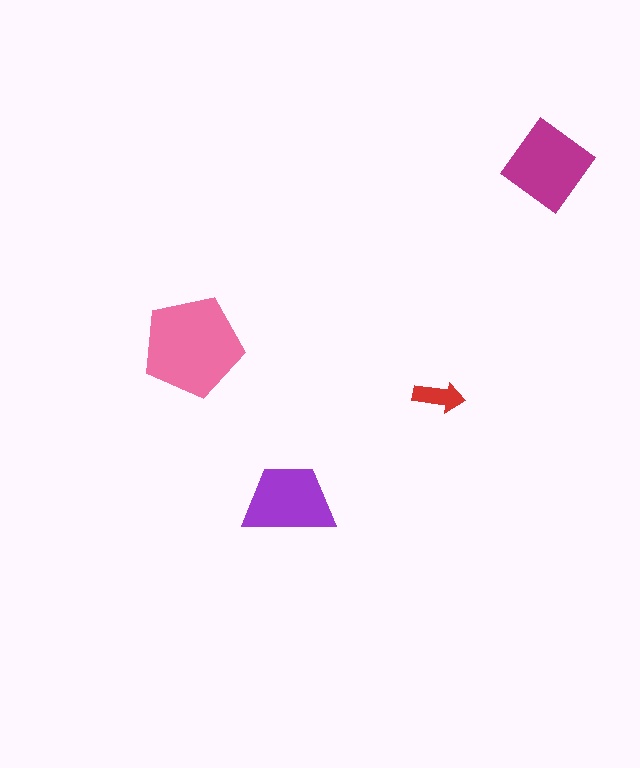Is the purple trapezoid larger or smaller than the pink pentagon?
Smaller.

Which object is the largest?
The pink pentagon.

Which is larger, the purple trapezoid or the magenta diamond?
The magenta diamond.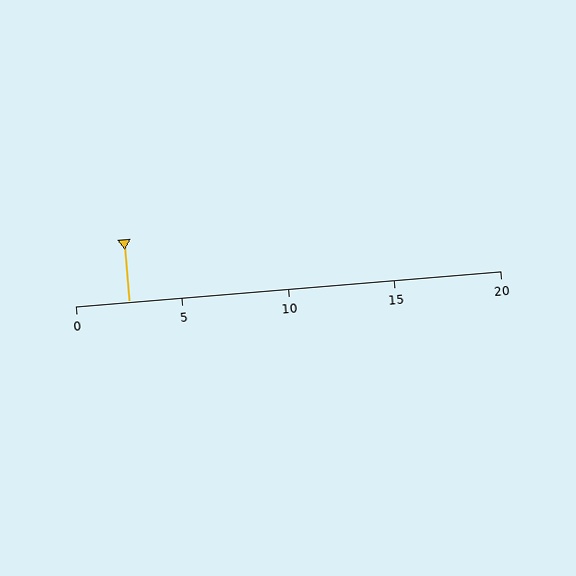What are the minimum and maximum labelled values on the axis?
The axis runs from 0 to 20.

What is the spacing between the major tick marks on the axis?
The major ticks are spaced 5 apart.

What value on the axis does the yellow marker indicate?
The marker indicates approximately 2.5.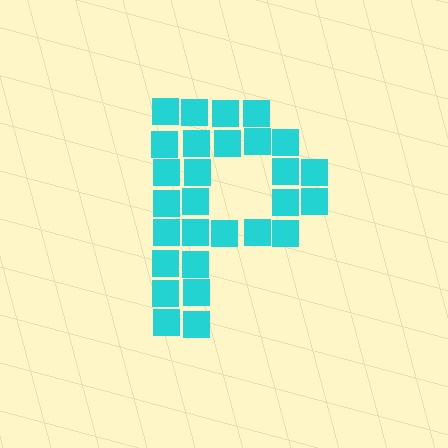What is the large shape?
The large shape is the letter P.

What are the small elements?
The small elements are squares.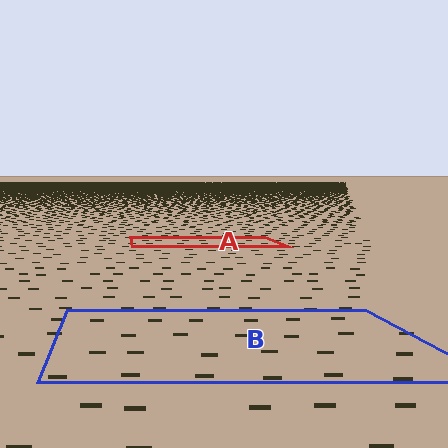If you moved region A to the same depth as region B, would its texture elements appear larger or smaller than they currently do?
They would appear larger. At a closer depth, the same texture elements are projected at a bigger on-screen size.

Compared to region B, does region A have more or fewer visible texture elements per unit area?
Region A has more texture elements per unit area — they are packed more densely because it is farther away.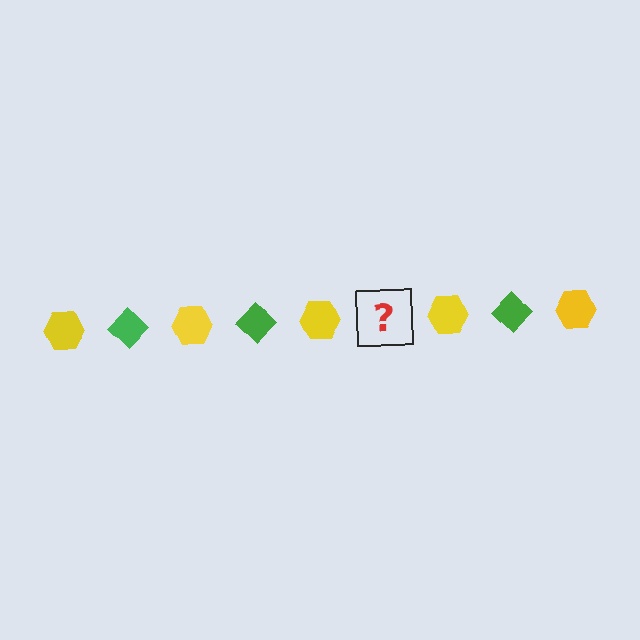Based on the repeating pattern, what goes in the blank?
The blank should be a green diamond.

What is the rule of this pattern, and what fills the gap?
The rule is that the pattern alternates between yellow hexagon and green diamond. The gap should be filled with a green diamond.